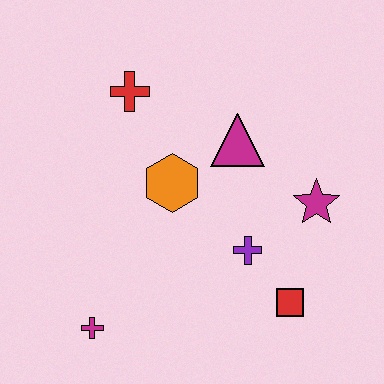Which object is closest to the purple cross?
The red square is closest to the purple cross.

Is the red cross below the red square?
No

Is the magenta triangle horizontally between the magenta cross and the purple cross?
Yes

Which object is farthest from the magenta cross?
The magenta star is farthest from the magenta cross.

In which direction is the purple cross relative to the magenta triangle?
The purple cross is below the magenta triangle.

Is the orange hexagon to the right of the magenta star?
No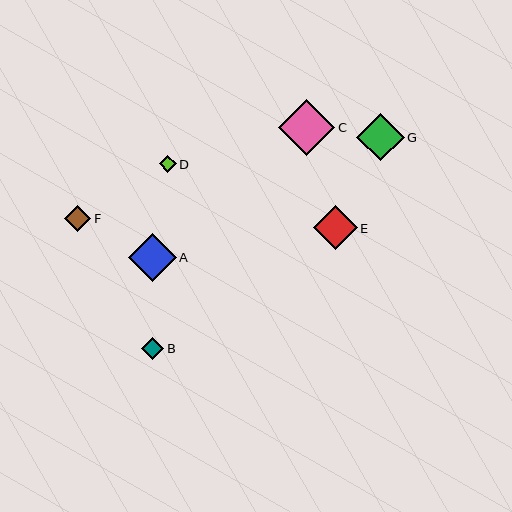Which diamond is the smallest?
Diamond D is the smallest with a size of approximately 17 pixels.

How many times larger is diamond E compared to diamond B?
Diamond E is approximately 2.0 times the size of diamond B.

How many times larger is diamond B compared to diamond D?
Diamond B is approximately 1.3 times the size of diamond D.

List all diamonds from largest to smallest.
From largest to smallest: C, A, G, E, F, B, D.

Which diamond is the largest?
Diamond C is the largest with a size of approximately 56 pixels.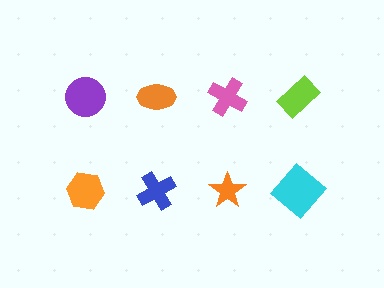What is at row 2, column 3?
An orange star.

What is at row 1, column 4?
A lime rectangle.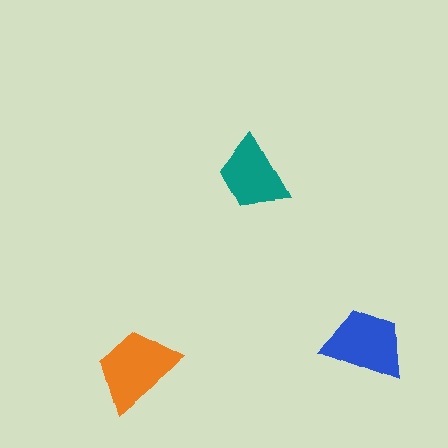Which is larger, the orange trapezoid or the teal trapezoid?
The orange one.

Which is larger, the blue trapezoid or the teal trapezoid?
The blue one.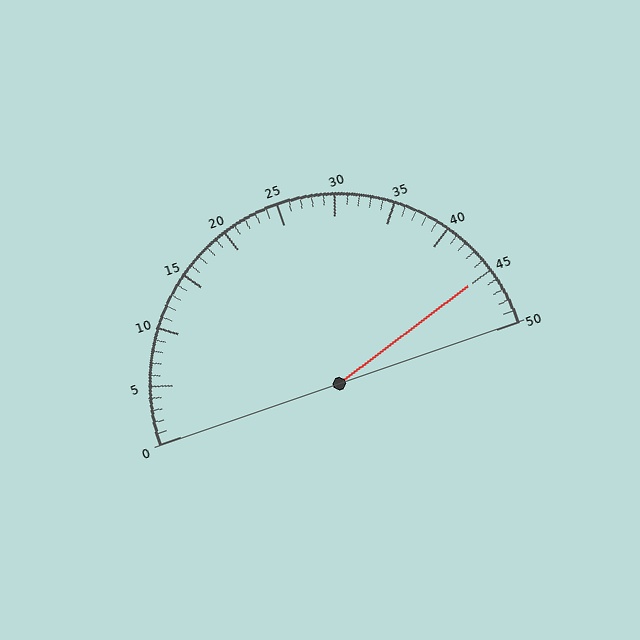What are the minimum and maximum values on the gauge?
The gauge ranges from 0 to 50.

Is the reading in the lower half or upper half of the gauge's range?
The reading is in the upper half of the range (0 to 50).